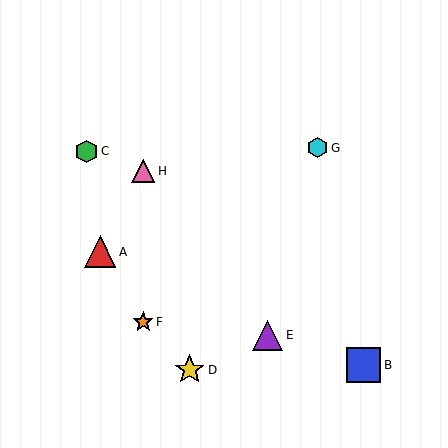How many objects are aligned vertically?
2 objects (F, H) are aligned vertically.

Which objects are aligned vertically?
Objects F, H are aligned vertically.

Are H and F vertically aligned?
Yes, both are at x≈143.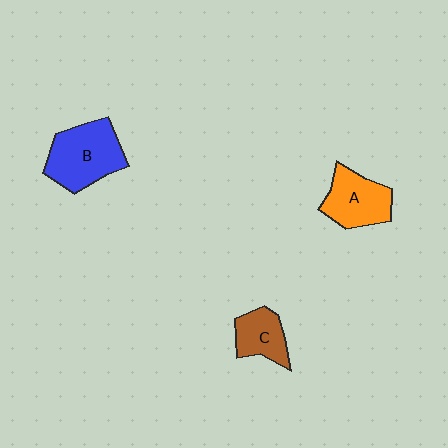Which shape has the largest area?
Shape B (blue).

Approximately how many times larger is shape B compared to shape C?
Approximately 1.8 times.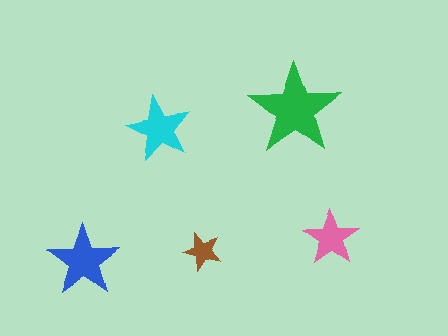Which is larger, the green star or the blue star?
The green one.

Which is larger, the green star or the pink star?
The green one.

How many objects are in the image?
There are 5 objects in the image.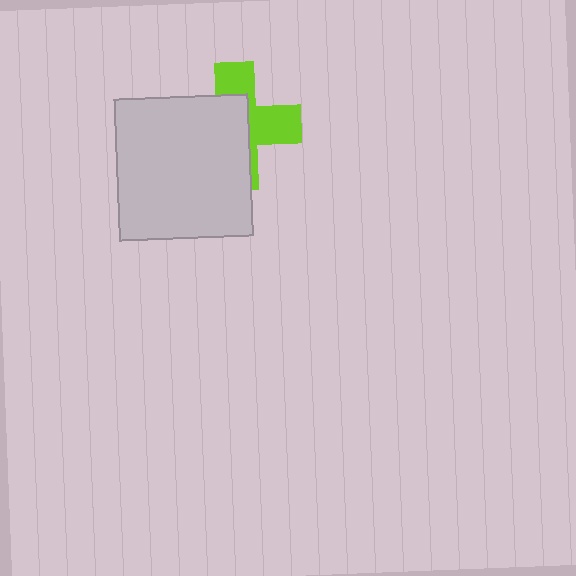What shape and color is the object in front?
The object in front is a light gray rectangle.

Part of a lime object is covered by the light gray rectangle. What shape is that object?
It is a cross.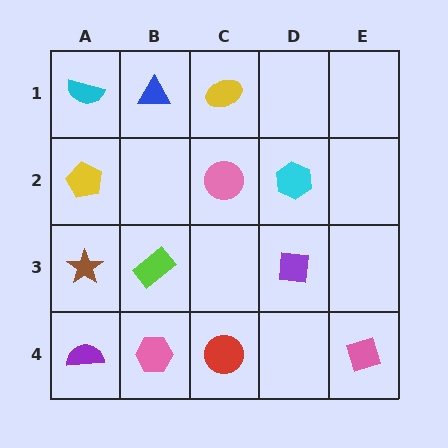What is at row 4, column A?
A purple semicircle.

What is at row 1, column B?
A blue triangle.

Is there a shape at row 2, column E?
No, that cell is empty.